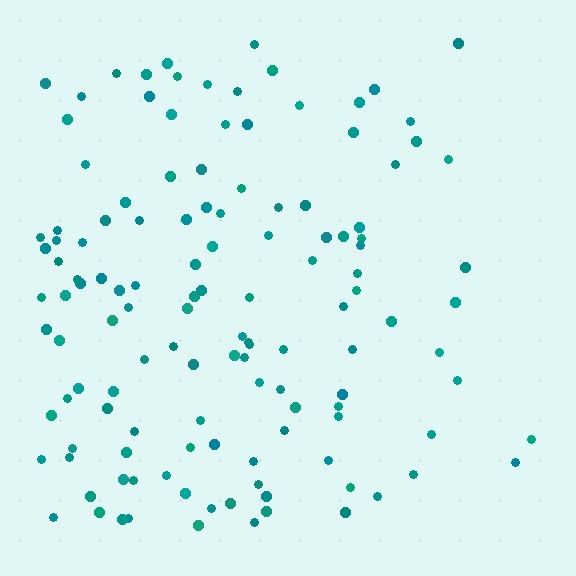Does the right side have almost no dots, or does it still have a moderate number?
Still a moderate number, just noticeably fewer than the left.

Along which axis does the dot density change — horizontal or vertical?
Horizontal.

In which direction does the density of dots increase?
From right to left, with the left side densest.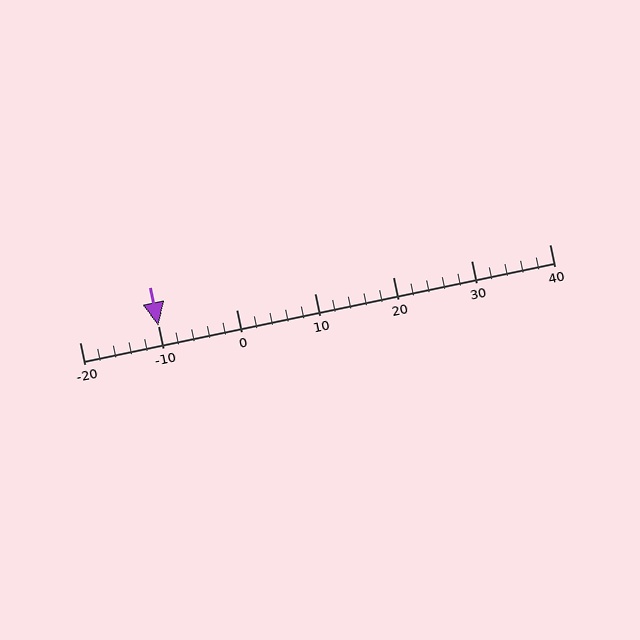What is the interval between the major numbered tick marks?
The major tick marks are spaced 10 units apart.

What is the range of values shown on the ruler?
The ruler shows values from -20 to 40.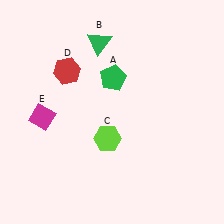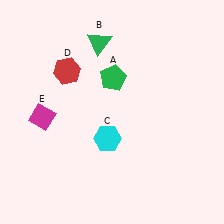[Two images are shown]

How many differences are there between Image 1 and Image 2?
There is 1 difference between the two images.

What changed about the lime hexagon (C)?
In Image 1, C is lime. In Image 2, it changed to cyan.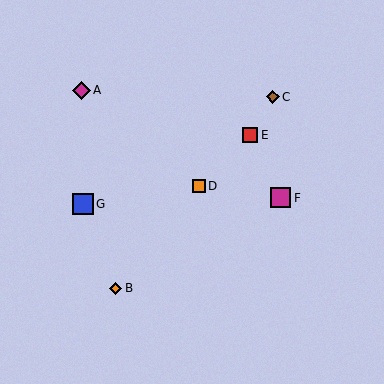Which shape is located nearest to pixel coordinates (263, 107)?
The brown diamond (labeled C) at (273, 97) is nearest to that location.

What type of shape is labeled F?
Shape F is a magenta square.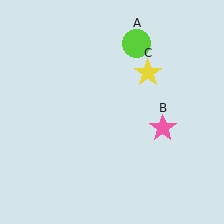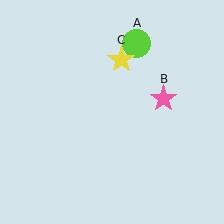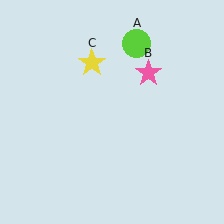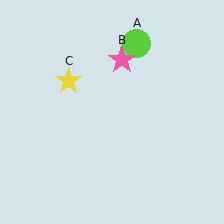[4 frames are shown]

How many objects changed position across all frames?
2 objects changed position: pink star (object B), yellow star (object C).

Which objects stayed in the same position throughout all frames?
Lime circle (object A) remained stationary.